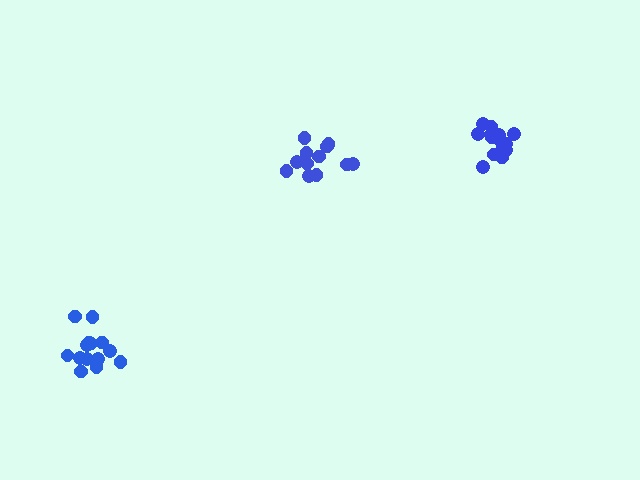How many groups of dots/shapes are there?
There are 3 groups.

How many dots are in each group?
Group 1: 12 dots, Group 2: 14 dots, Group 3: 15 dots (41 total).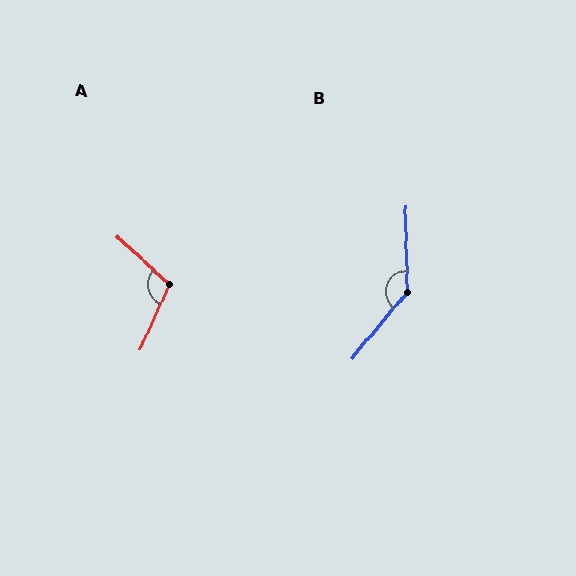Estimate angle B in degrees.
Approximately 139 degrees.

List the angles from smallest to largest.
A (109°), B (139°).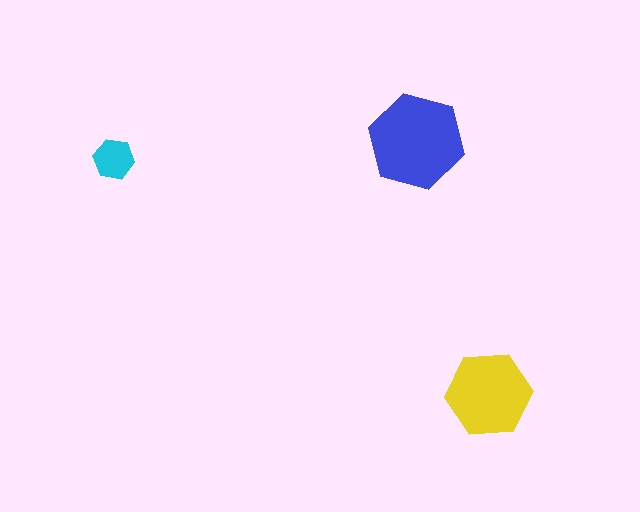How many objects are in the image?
There are 3 objects in the image.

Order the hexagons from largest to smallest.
the blue one, the yellow one, the cyan one.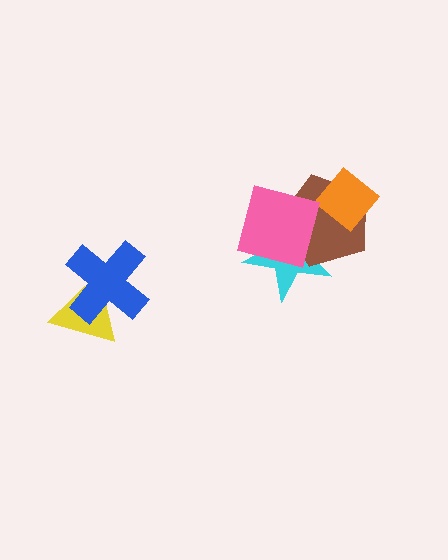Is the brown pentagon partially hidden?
Yes, it is partially covered by another shape.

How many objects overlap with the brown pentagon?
3 objects overlap with the brown pentagon.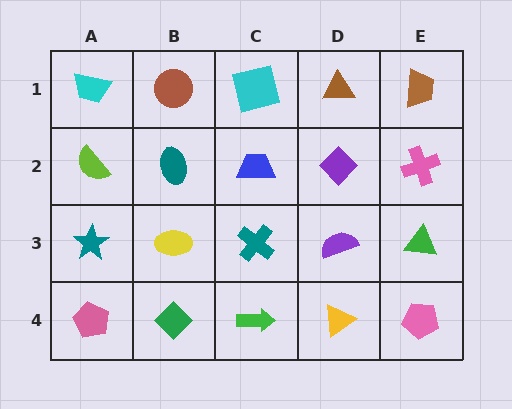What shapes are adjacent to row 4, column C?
A teal cross (row 3, column C), a green diamond (row 4, column B), a yellow triangle (row 4, column D).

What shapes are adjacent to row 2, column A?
A cyan trapezoid (row 1, column A), a teal star (row 3, column A), a teal ellipse (row 2, column B).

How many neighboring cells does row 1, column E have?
2.